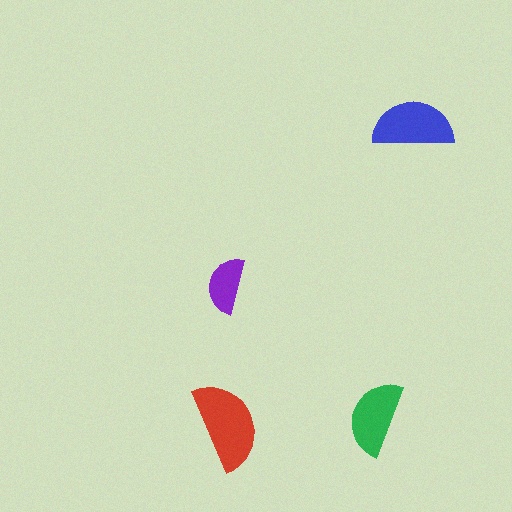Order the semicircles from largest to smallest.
the red one, the blue one, the green one, the purple one.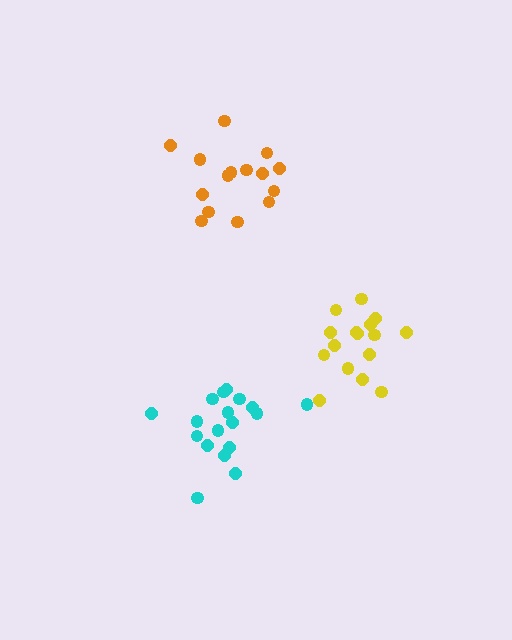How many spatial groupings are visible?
There are 3 spatial groupings.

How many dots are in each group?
Group 1: 18 dots, Group 2: 15 dots, Group 3: 16 dots (49 total).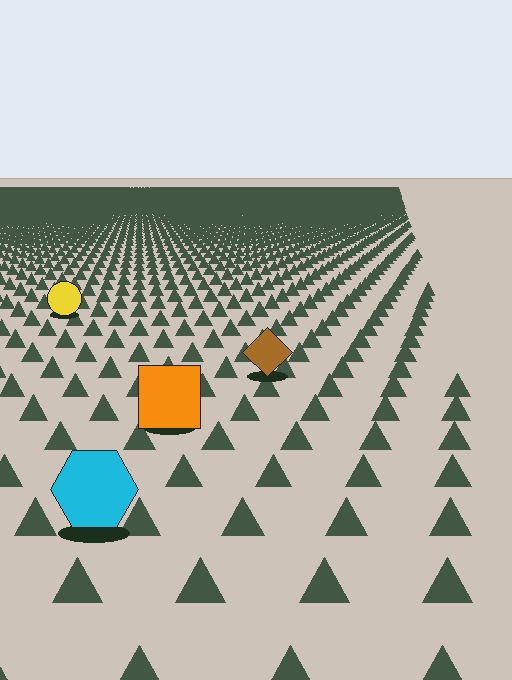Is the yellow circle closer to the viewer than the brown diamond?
No. The brown diamond is closer — you can tell from the texture gradient: the ground texture is coarser near it.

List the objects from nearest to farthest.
From nearest to farthest: the cyan hexagon, the orange square, the brown diamond, the yellow circle.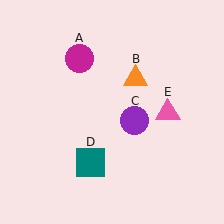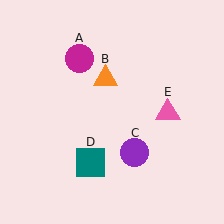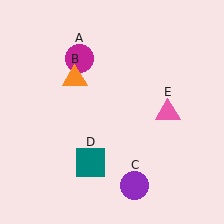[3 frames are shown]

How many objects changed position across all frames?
2 objects changed position: orange triangle (object B), purple circle (object C).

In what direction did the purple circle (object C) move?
The purple circle (object C) moved down.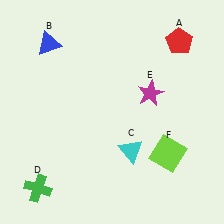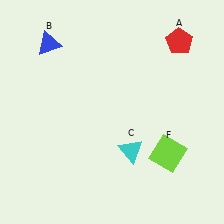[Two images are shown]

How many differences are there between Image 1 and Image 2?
There are 2 differences between the two images.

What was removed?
The magenta star (E), the green cross (D) were removed in Image 2.